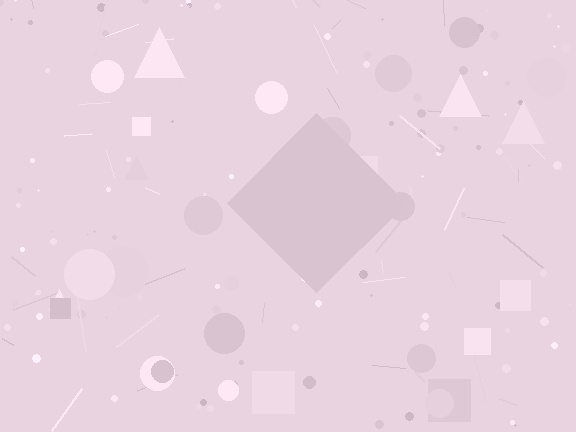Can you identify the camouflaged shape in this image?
The camouflaged shape is a diamond.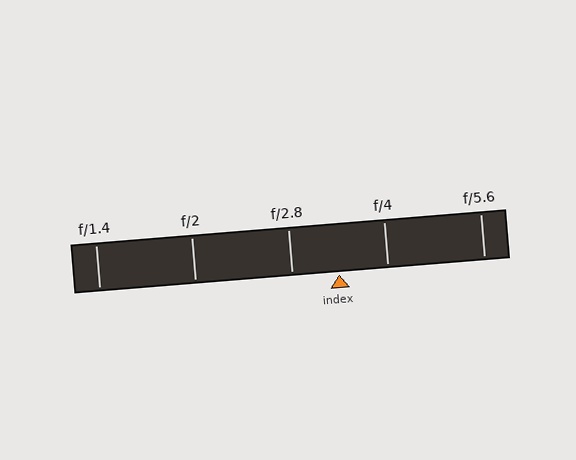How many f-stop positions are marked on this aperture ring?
There are 5 f-stop positions marked.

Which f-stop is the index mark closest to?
The index mark is closest to f/2.8.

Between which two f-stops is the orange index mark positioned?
The index mark is between f/2.8 and f/4.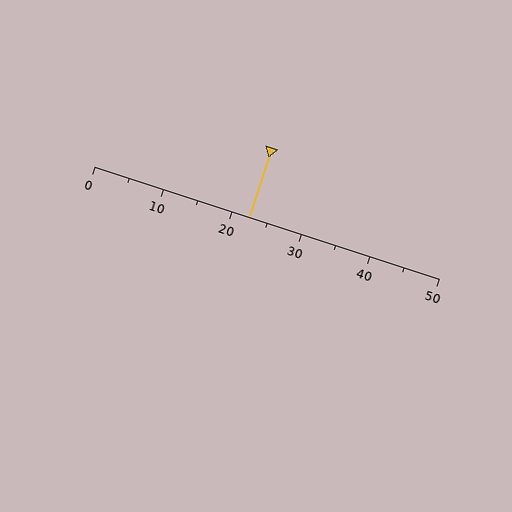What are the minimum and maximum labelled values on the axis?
The axis runs from 0 to 50.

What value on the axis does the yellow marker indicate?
The marker indicates approximately 22.5.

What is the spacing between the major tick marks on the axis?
The major ticks are spaced 10 apart.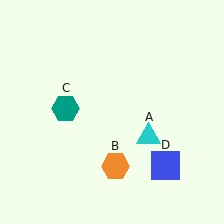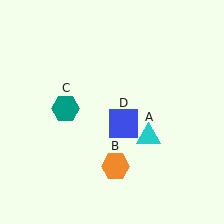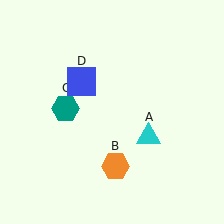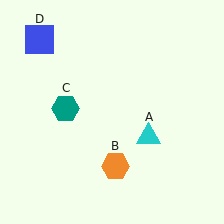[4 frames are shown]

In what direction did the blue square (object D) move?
The blue square (object D) moved up and to the left.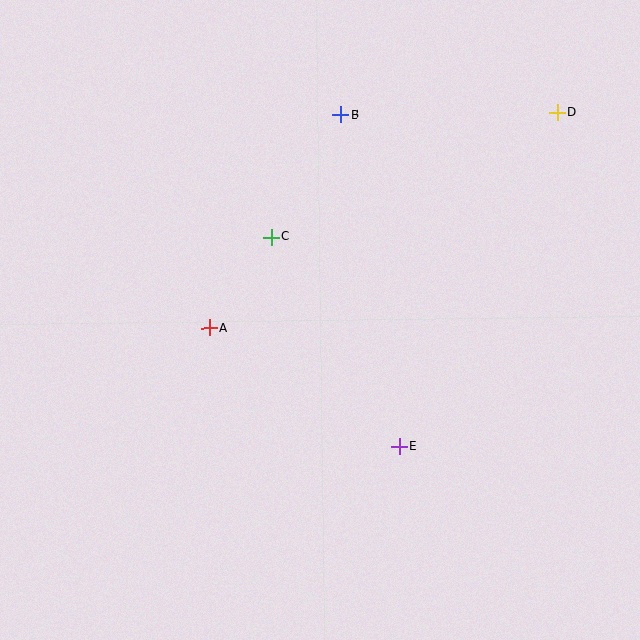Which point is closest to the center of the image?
Point C at (271, 237) is closest to the center.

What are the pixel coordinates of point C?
Point C is at (271, 237).